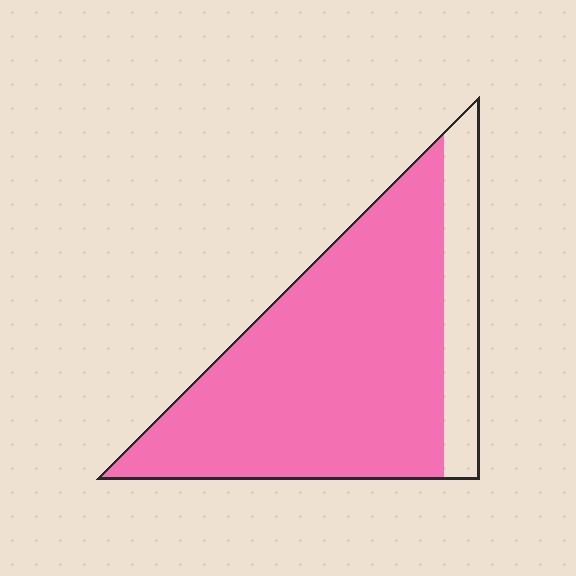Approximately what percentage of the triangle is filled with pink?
Approximately 80%.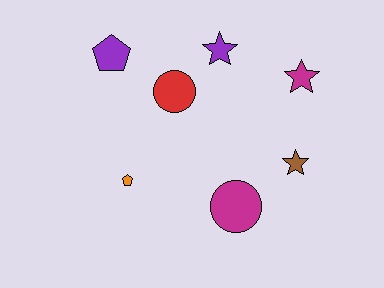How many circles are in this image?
There are 2 circles.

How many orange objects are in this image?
There is 1 orange object.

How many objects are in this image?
There are 7 objects.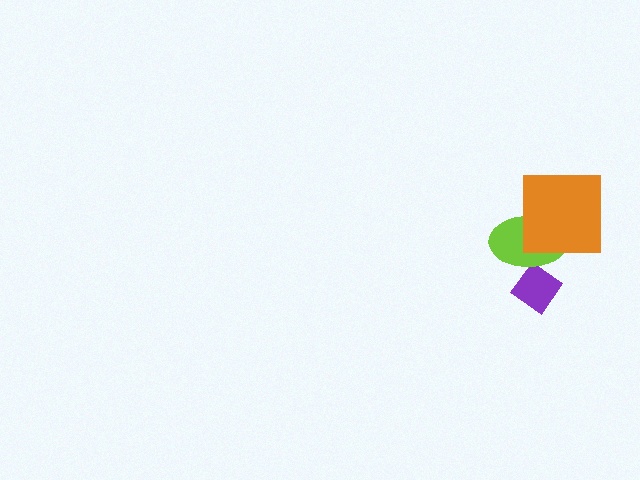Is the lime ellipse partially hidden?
Yes, it is partially covered by another shape.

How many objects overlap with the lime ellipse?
2 objects overlap with the lime ellipse.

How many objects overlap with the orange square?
1 object overlaps with the orange square.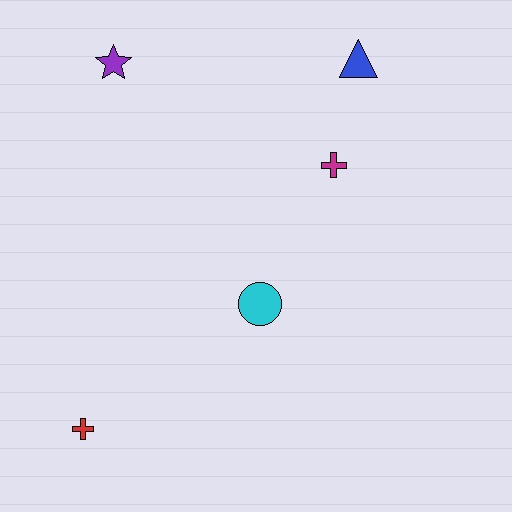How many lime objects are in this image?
There are no lime objects.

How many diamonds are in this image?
There are no diamonds.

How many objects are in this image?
There are 5 objects.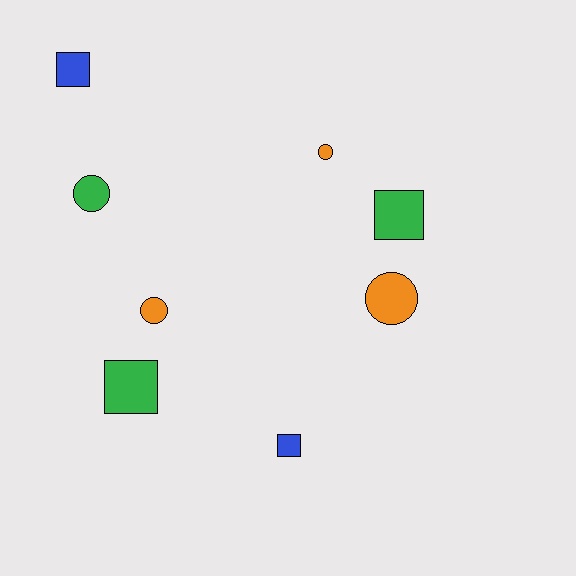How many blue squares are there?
There are 2 blue squares.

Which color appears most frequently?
Green, with 3 objects.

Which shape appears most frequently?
Circle, with 4 objects.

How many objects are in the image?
There are 8 objects.